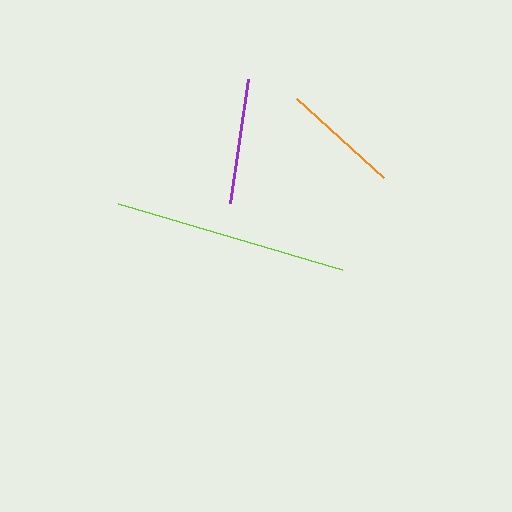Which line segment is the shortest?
The orange line is the shortest at approximately 117 pixels.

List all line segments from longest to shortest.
From longest to shortest: lime, purple, orange.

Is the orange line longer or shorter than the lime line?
The lime line is longer than the orange line.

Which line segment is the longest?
The lime line is the longest at approximately 234 pixels.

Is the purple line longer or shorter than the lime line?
The lime line is longer than the purple line.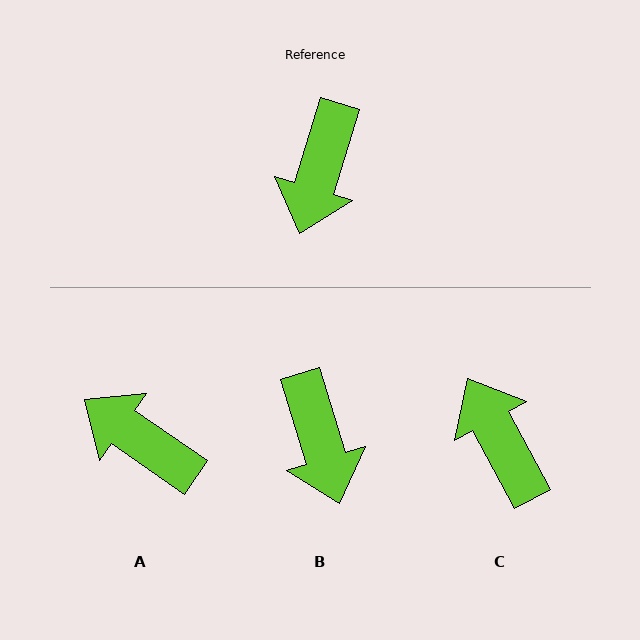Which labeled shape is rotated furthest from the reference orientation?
C, about 135 degrees away.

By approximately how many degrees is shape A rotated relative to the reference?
Approximately 108 degrees clockwise.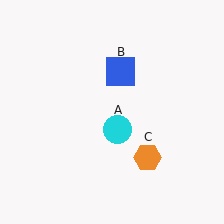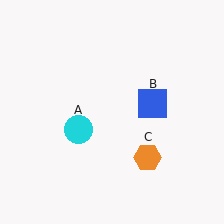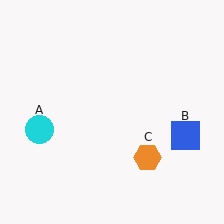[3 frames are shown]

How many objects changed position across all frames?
2 objects changed position: cyan circle (object A), blue square (object B).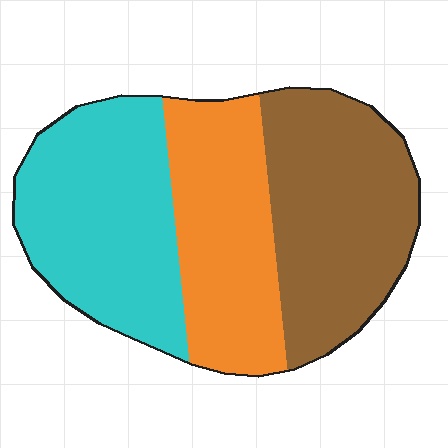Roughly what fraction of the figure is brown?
Brown covers roughly 35% of the figure.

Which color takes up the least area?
Orange, at roughly 30%.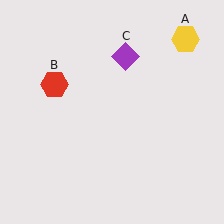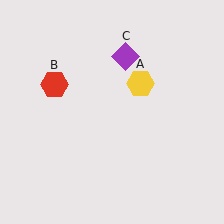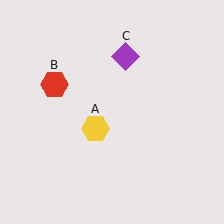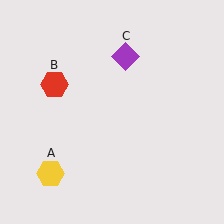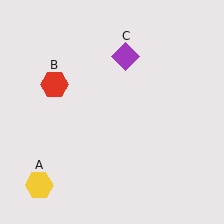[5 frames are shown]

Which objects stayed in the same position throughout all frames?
Red hexagon (object B) and purple diamond (object C) remained stationary.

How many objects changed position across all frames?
1 object changed position: yellow hexagon (object A).